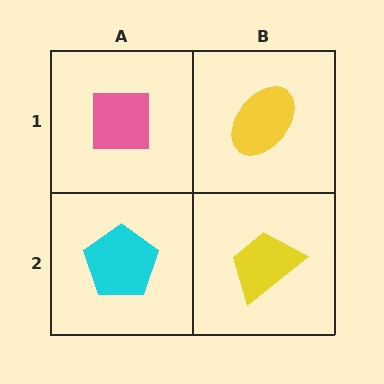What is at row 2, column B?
A yellow trapezoid.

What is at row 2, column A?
A cyan pentagon.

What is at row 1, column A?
A pink square.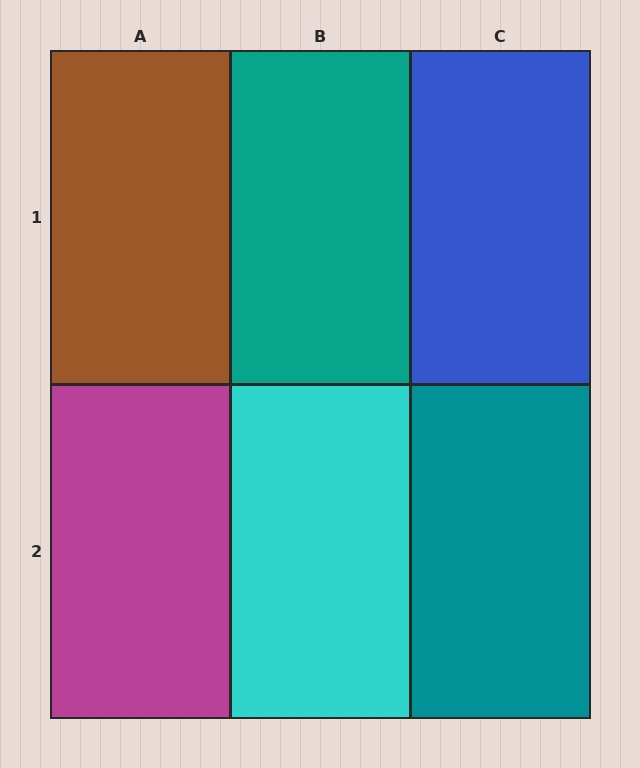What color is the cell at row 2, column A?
Magenta.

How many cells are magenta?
1 cell is magenta.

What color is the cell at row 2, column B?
Cyan.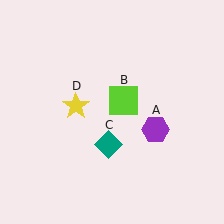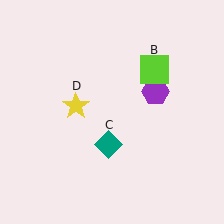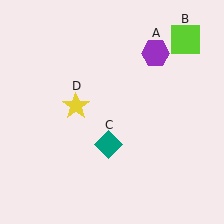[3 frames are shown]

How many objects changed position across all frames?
2 objects changed position: purple hexagon (object A), lime square (object B).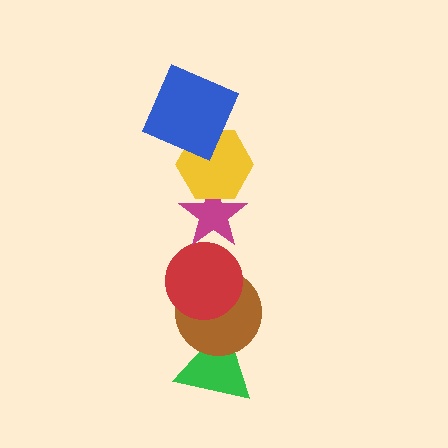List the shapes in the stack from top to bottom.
From top to bottom: the blue square, the yellow hexagon, the magenta star, the red circle, the brown circle, the green triangle.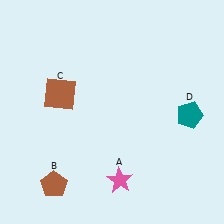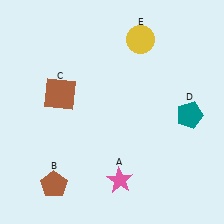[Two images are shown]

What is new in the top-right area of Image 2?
A yellow circle (E) was added in the top-right area of Image 2.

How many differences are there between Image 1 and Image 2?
There is 1 difference between the two images.